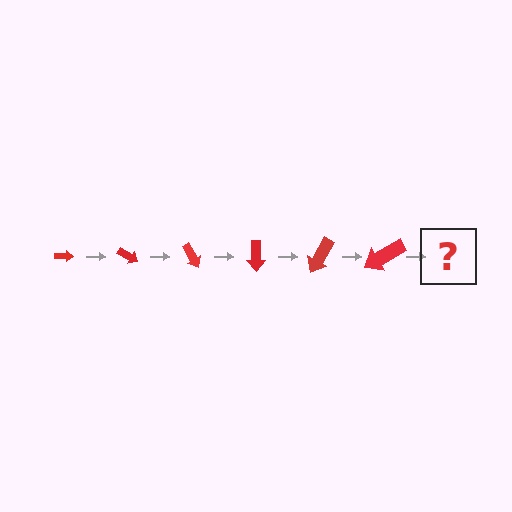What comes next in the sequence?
The next element should be an arrow, larger than the previous one and rotated 180 degrees from the start.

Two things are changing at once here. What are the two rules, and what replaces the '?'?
The two rules are that the arrow grows larger each step and it rotates 30 degrees each step. The '?' should be an arrow, larger than the previous one and rotated 180 degrees from the start.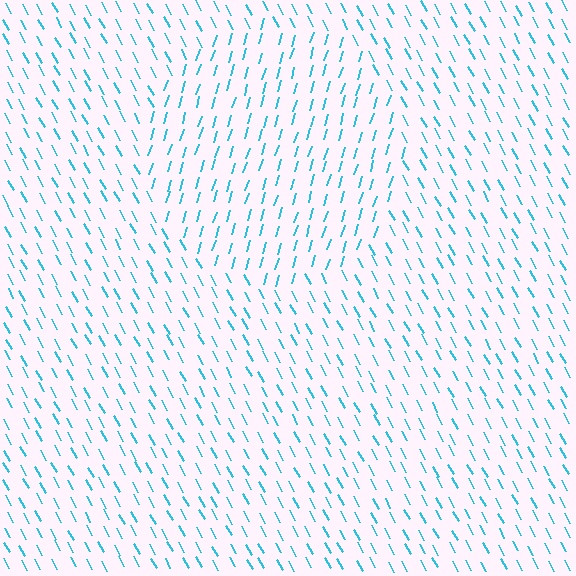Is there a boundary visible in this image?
Yes, there is a texture boundary formed by a change in line orientation.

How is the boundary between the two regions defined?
The boundary is defined purely by a change in line orientation (approximately 45 degrees difference). All lines are the same color and thickness.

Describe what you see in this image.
The image is filled with small cyan line segments. A circle region in the image has lines oriented differently from the surrounding lines, creating a visible texture boundary.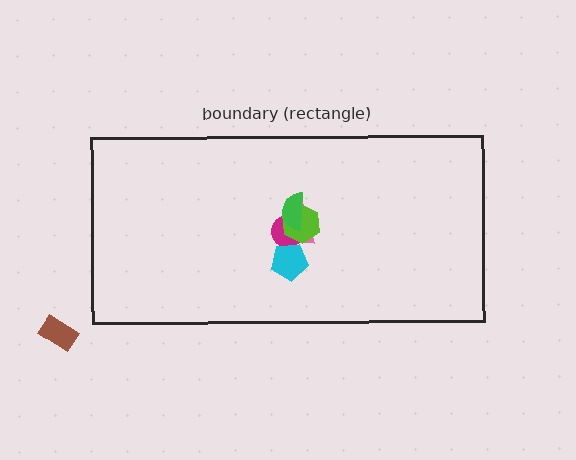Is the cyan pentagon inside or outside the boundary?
Inside.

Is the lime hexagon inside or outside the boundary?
Inside.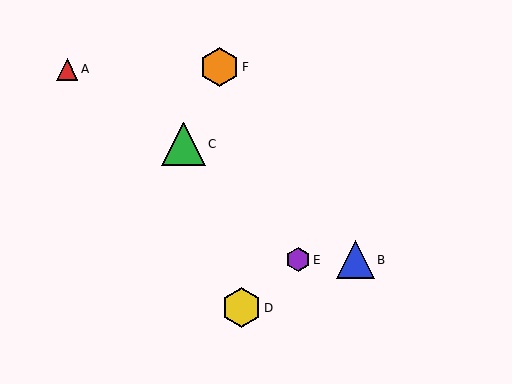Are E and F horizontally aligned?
No, E is at y≈260 and F is at y≈67.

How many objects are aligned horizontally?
2 objects (B, E) are aligned horizontally.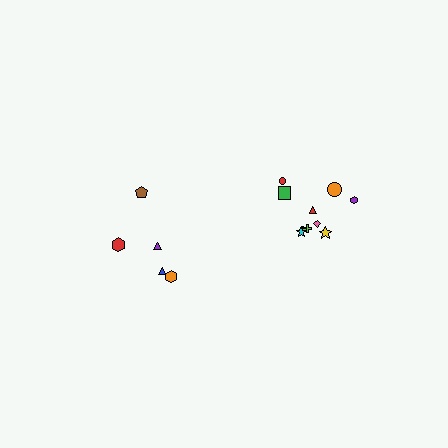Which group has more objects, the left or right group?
The right group.